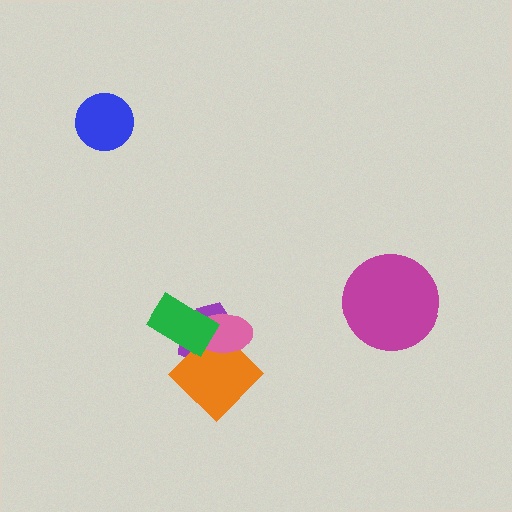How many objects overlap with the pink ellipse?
3 objects overlap with the pink ellipse.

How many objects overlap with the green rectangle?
3 objects overlap with the green rectangle.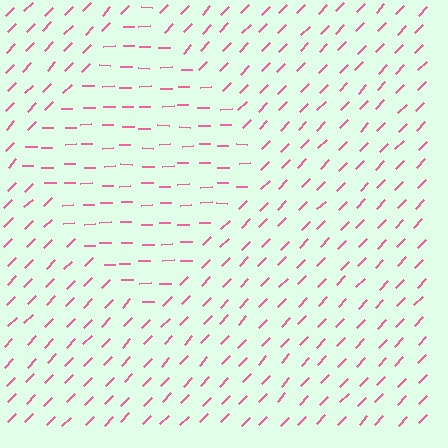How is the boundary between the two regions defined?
The boundary is defined purely by a change in line orientation (approximately 45 degrees difference). All lines are the same color and thickness.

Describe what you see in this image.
The image is filled with small pink line segments. A diamond region in the image has lines oriented differently from the surrounding lines, creating a visible texture boundary.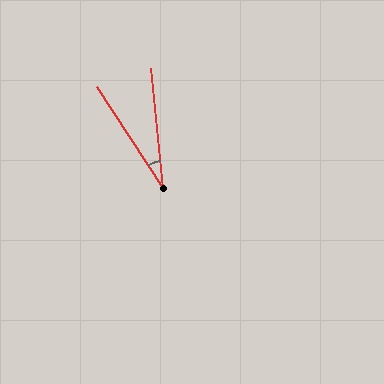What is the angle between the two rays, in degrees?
Approximately 27 degrees.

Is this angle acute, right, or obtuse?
It is acute.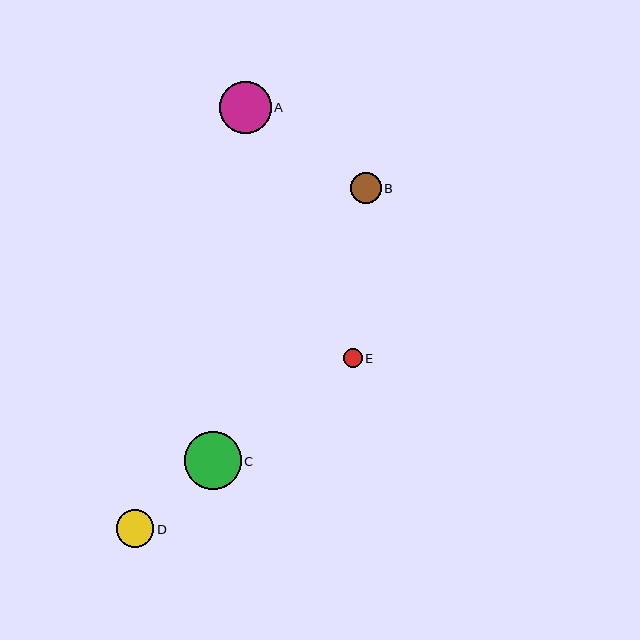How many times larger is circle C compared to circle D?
Circle C is approximately 1.5 times the size of circle D.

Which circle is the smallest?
Circle E is the smallest with a size of approximately 19 pixels.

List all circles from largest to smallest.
From largest to smallest: C, A, D, B, E.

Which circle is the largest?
Circle C is the largest with a size of approximately 57 pixels.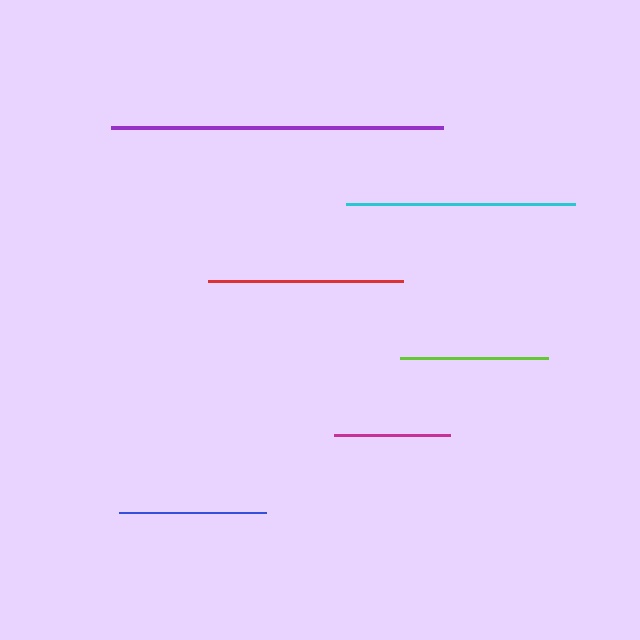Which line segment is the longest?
The purple line is the longest at approximately 332 pixels.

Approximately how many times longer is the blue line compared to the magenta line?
The blue line is approximately 1.3 times the length of the magenta line.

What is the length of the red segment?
The red segment is approximately 195 pixels long.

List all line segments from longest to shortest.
From longest to shortest: purple, cyan, red, lime, blue, magenta.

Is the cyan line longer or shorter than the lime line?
The cyan line is longer than the lime line.